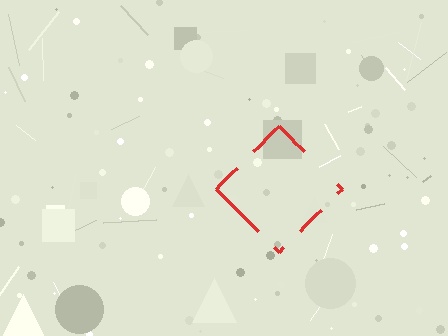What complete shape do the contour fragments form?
The contour fragments form a diamond.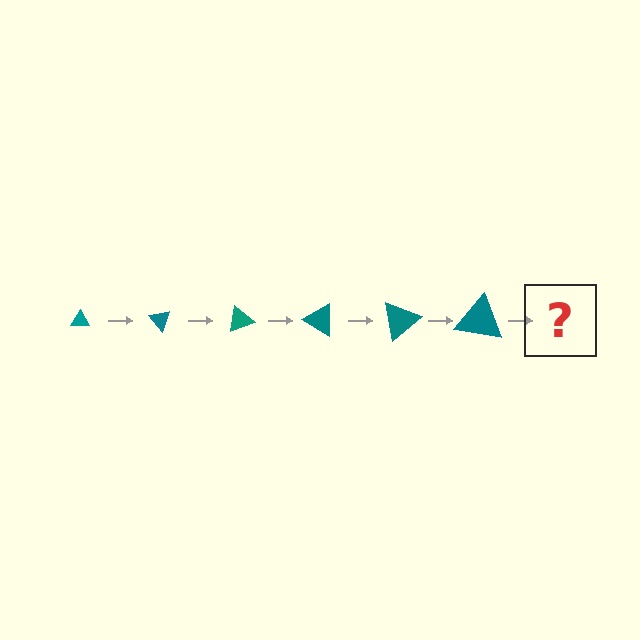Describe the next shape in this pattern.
It should be a triangle, larger than the previous one and rotated 300 degrees from the start.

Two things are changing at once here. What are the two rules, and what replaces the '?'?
The two rules are that the triangle grows larger each step and it rotates 50 degrees each step. The '?' should be a triangle, larger than the previous one and rotated 300 degrees from the start.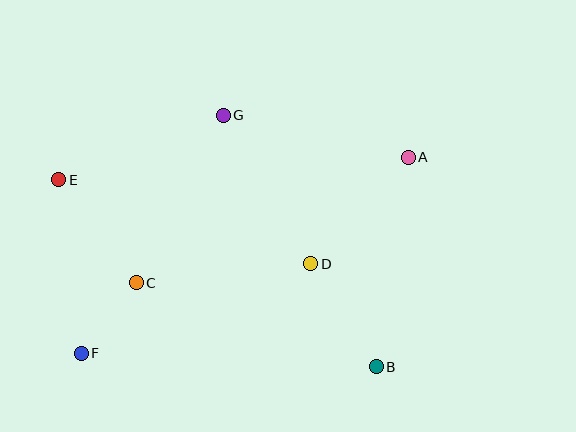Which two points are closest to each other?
Points C and F are closest to each other.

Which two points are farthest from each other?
Points A and F are farthest from each other.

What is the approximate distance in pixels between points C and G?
The distance between C and G is approximately 189 pixels.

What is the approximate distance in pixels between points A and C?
The distance between A and C is approximately 299 pixels.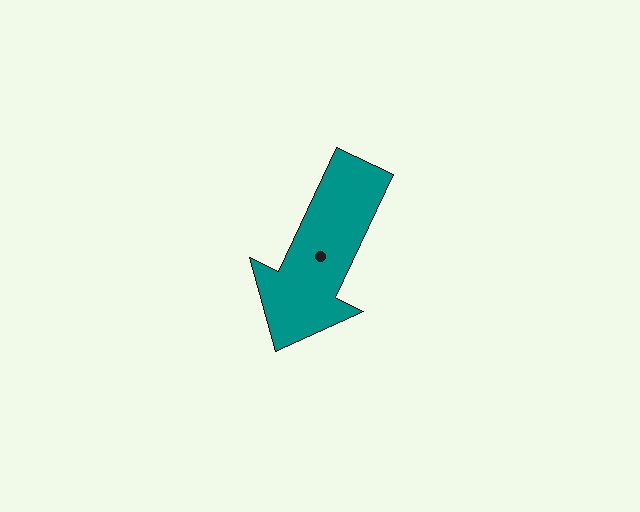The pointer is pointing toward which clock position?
Roughly 7 o'clock.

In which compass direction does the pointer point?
Southwest.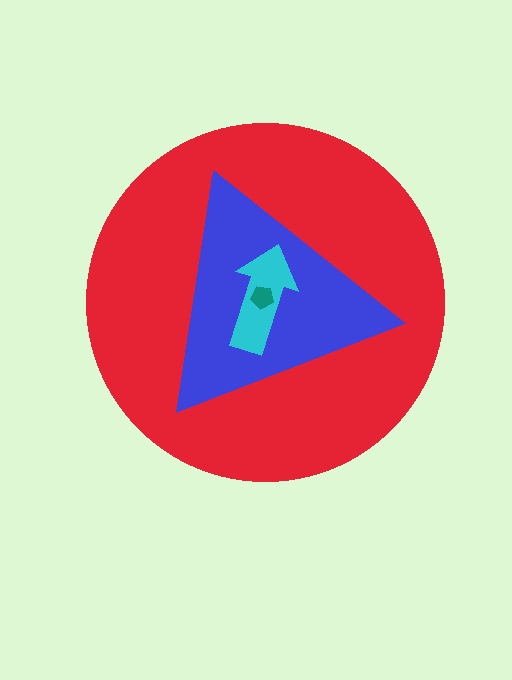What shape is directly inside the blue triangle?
The cyan arrow.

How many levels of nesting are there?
4.